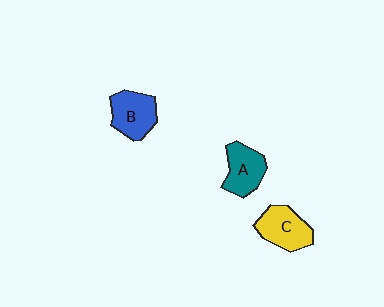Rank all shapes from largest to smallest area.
From largest to smallest: C (yellow), B (blue), A (teal).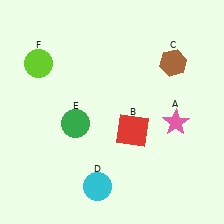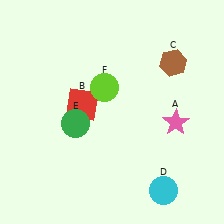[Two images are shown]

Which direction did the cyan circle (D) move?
The cyan circle (D) moved right.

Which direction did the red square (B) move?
The red square (B) moved left.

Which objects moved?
The objects that moved are: the red square (B), the cyan circle (D), the lime circle (F).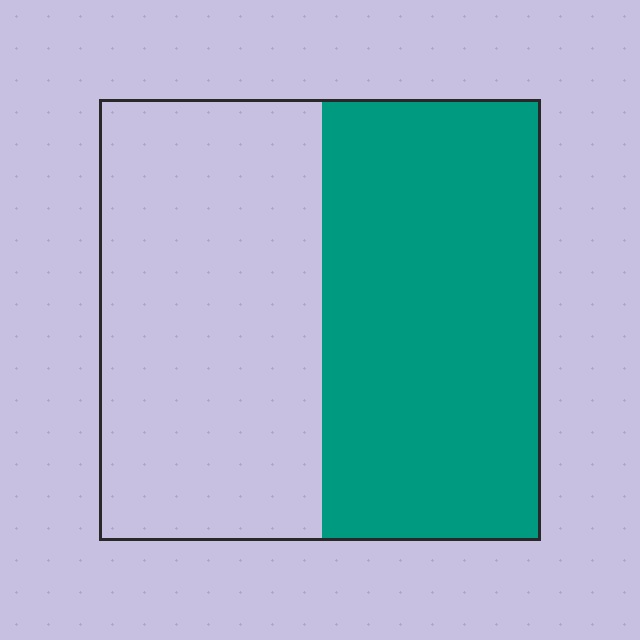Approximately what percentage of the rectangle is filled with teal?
Approximately 50%.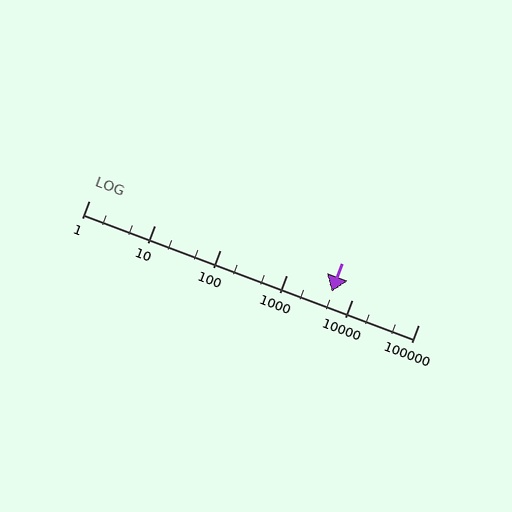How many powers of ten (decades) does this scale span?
The scale spans 5 decades, from 1 to 100000.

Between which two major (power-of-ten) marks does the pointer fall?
The pointer is between 1000 and 10000.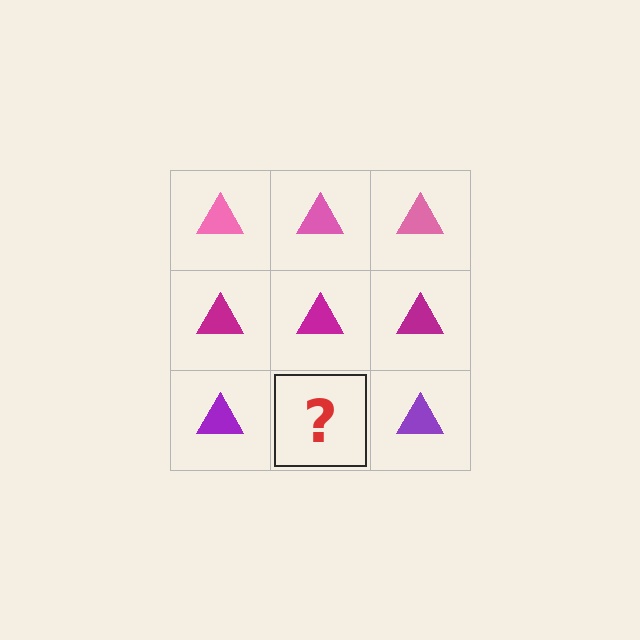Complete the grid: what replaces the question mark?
The question mark should be replaced with a purple triangle.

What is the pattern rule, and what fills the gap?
The rule is that each row has a consistent color. The gap should be filled with a purple triangle.